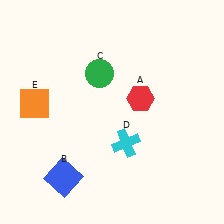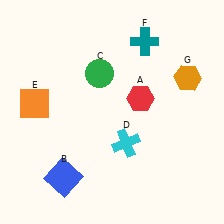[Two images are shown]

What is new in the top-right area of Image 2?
A teal cross (F) was added in the top-right area of Image 2.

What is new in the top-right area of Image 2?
An orange hexagon (G) was added in the top-right area of Image 2.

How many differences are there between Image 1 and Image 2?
There are 2 differences between the two images.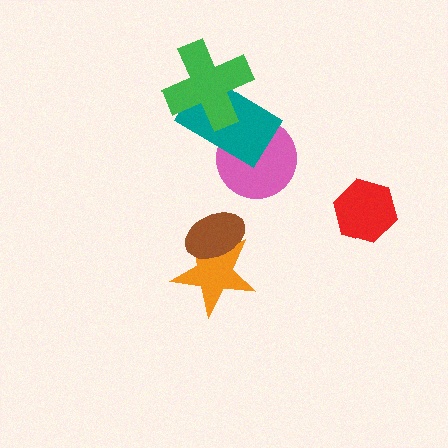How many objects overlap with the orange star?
1 object overlaps with the orange star.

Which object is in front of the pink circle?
The teal rectangle is in front of the pink circle.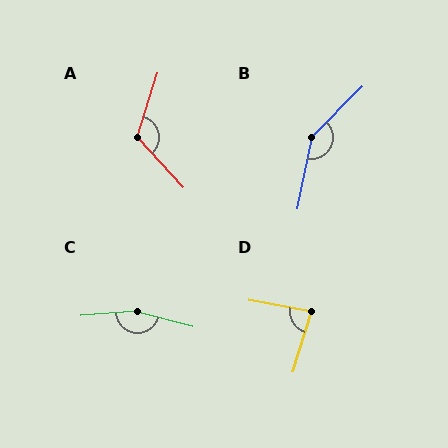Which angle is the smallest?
D, at approximately 83 degrees.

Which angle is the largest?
C, at approximately 162 degrees.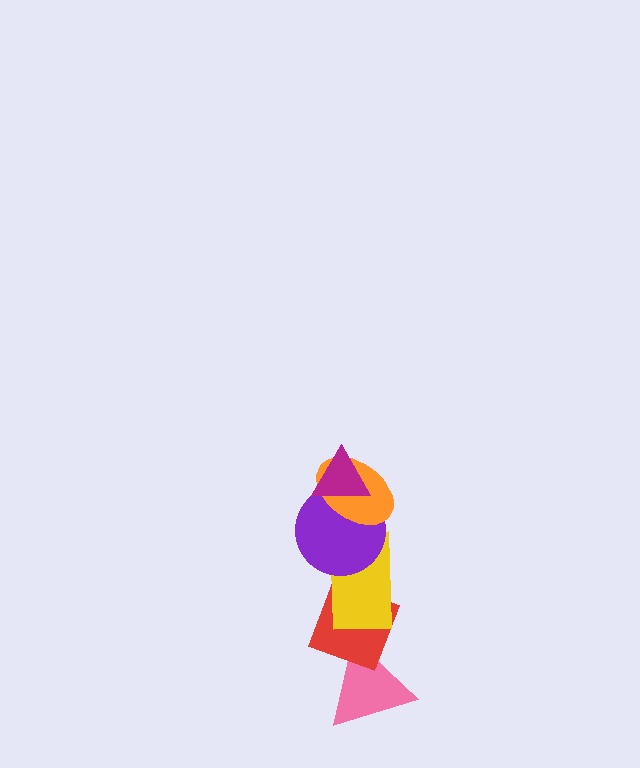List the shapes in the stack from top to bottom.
From top to bottom: the magenta triangle, the orange ellipse, the purple circle, the yellow rectangle, the red diamond, the pink triangle.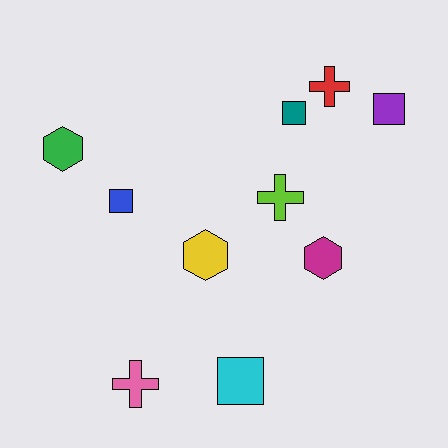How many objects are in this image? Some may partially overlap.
There are 10 objects.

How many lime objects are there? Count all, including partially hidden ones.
There is 1 lime object.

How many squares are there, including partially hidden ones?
There are 4 squares.